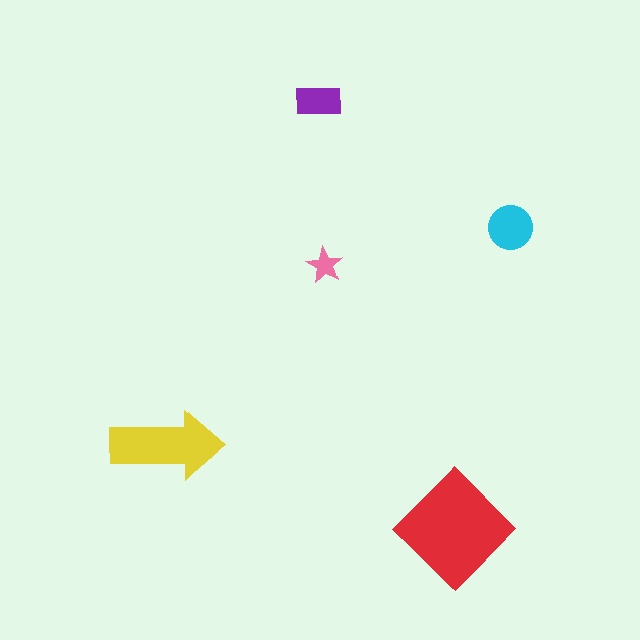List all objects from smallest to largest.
The pink star, the purple rectangle, the cyan circle, the yellow arrow, the red diamond.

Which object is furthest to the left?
The yellow arrow is leftmost.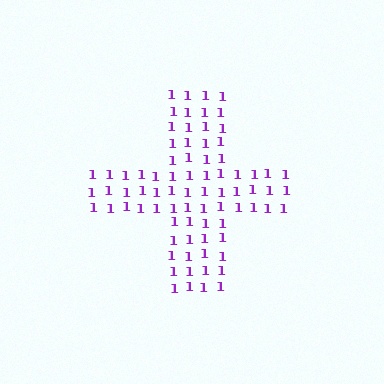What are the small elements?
The small elements are digit 1's.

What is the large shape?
The large shape is a cross.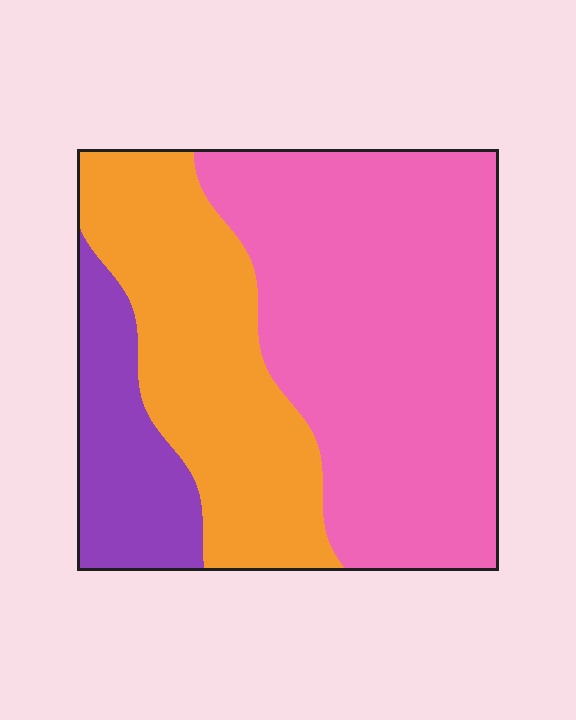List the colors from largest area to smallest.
From largest to smallest: pink, orange, purple.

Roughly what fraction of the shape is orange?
Orange takes up between a quarter and a half of the shape.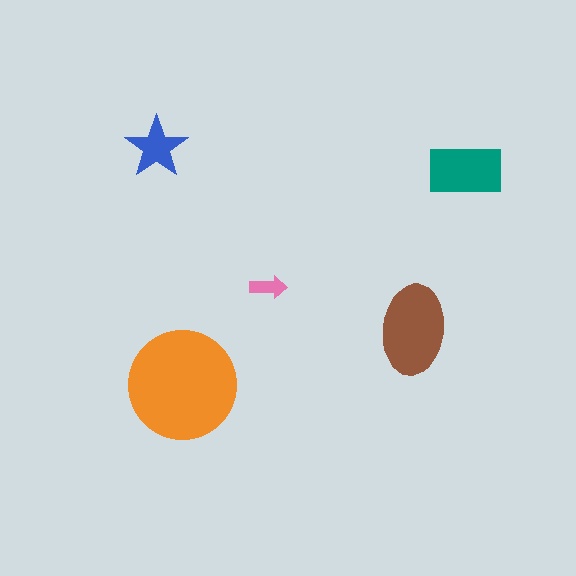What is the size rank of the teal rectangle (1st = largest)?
3rd.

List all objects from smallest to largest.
The pink arrow, the blue star, the teal rectangle, the brown ellipse, the orange circle.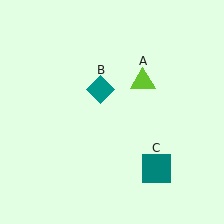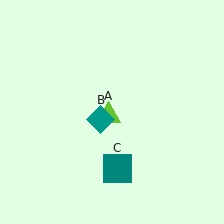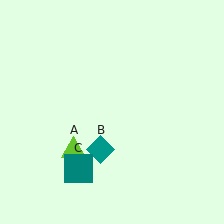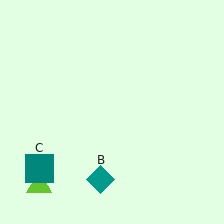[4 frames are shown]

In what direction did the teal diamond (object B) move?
The teal diamond (object B) moved down.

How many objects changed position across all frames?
3 objects changed position: lime triangle (object A), teal diamond (object B), teal square (object C).